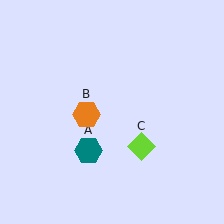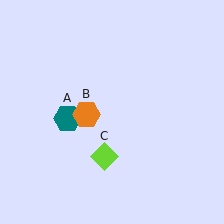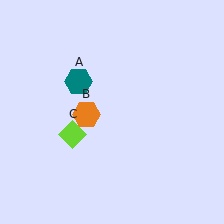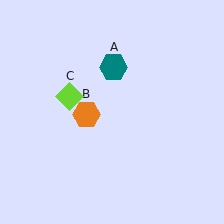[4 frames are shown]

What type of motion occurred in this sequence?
The teal hexagon (object A), lime diamond (object C) rotated clockwise around the center of the scene.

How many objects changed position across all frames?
2 objects changed position: teal hexagon (object A), lime diamond (object C).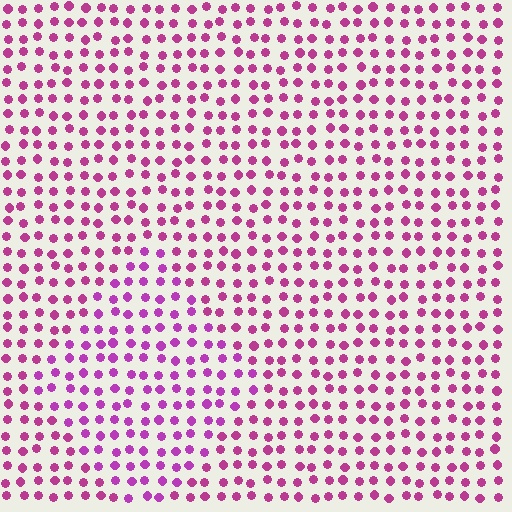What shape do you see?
I see a diamond.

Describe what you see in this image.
The image is filled with small magenta elements in a uniform arrangement. A diamond-shaped region is visible where the elements are tinted to a slightly different hue, forming a subtle color boundary.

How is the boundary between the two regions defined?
The boundary is defined purely by a slight shift in hue (about 20 degrees). Spacing, size, and orientation are identical on both sides.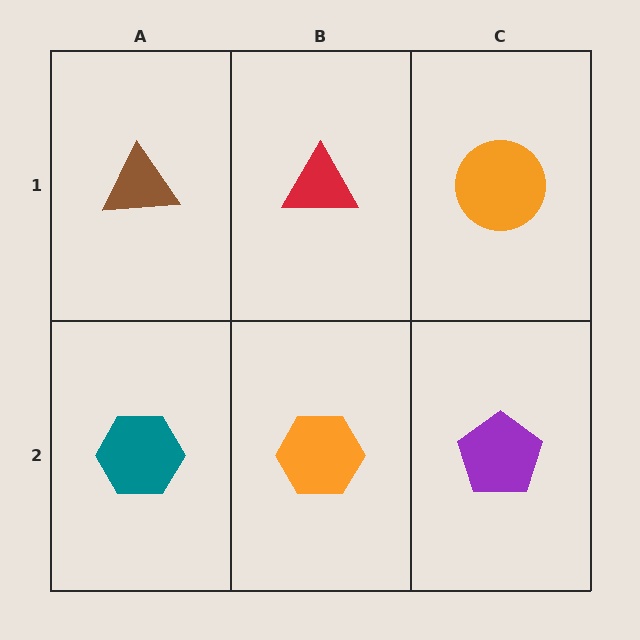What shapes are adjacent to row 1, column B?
An orange hexagon (row 2, column B), a brown triangle (row 1, column A), an orange circle (row 1, column C).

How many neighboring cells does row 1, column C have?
2.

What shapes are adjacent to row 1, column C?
A purple pentagon (row 2, column C), a red triangle (row 1, column B).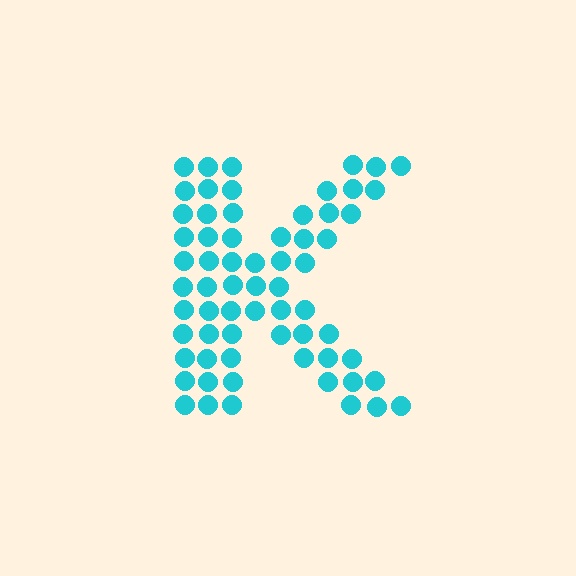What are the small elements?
The small elements are circles.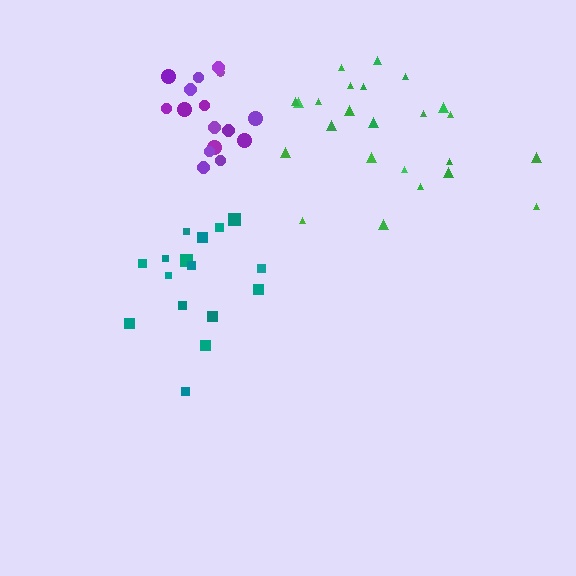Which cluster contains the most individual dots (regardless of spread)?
Green (24).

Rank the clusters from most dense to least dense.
purple, teal, green.